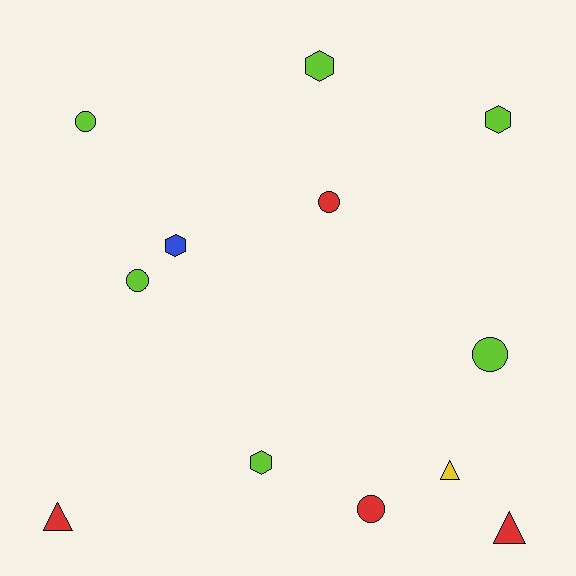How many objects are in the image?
There are 12 objects.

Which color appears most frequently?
Lime, with 6 objects.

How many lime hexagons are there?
There are 3 lime hexagons.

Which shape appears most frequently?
Circle, with 5 objects.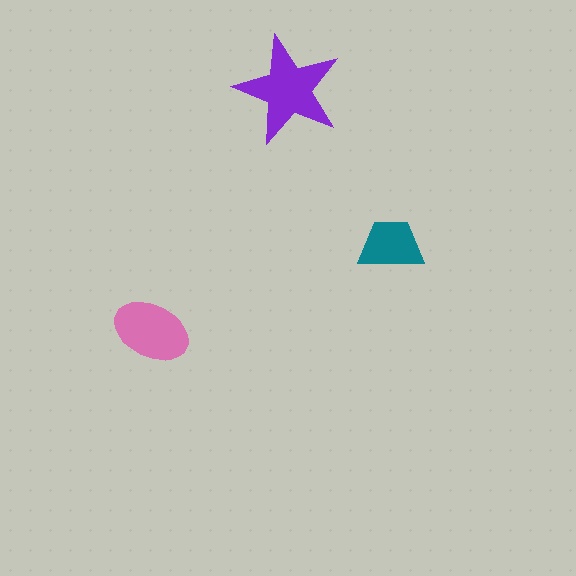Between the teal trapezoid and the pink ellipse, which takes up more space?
The pink ellipse.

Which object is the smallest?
The teal trapezoid.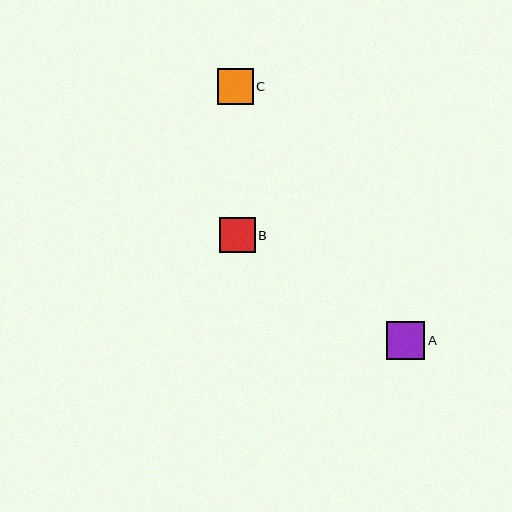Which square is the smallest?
Square B is the smallest with a size of approximately 36 pixels.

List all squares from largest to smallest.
From largest to smallest: A, C, B.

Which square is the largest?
Square A is the largest with a size of approximately 38 pixels.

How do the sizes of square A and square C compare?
Square A and square C are approximately the same size.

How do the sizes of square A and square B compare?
Square A and square B are approximately the same size.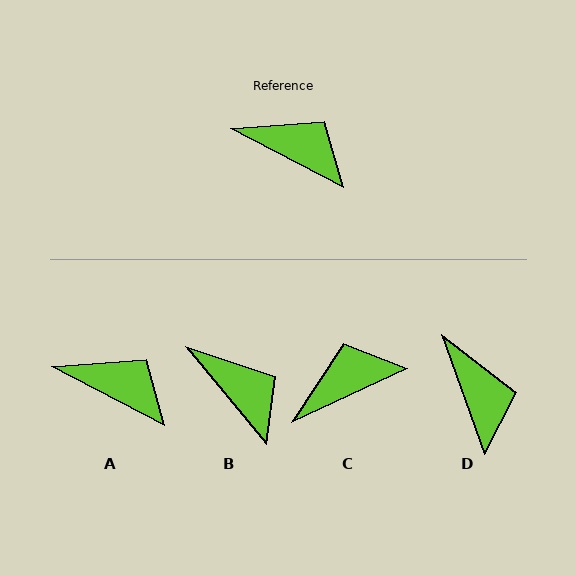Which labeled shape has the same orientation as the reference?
A.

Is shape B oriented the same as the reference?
No, it is off by about 23 degrees.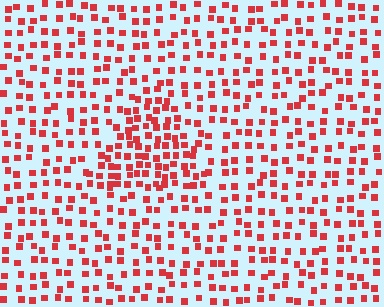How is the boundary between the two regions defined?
The boundary is defined by a change in element density (approximately 1.8x ratio). All elements are the same color, size, and shape.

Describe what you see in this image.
The image contains small red elements arranged at two different densities. A triangle-shaped region is visible where the elements are more densely packed than the surrounding area.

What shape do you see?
I see a triangle.